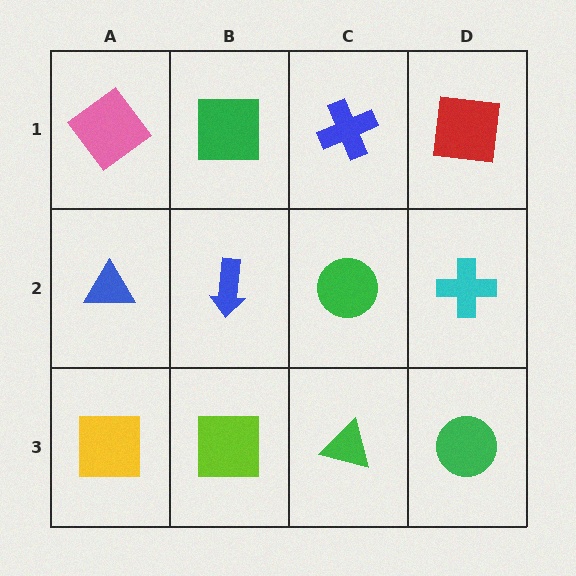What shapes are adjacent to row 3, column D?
A cyan cross (row 2, column D), a green triangle (row 3, column C).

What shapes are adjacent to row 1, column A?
A blue triangle (row 2, column A), a green square (row 1, column B).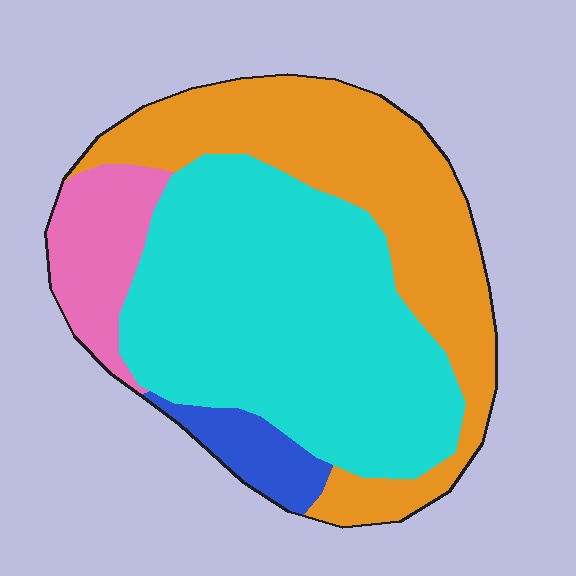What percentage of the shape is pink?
Pink takes up about one tenth (1/10) of the shape.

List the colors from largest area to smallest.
From largest to smallest: cyan, orange, pink, blue.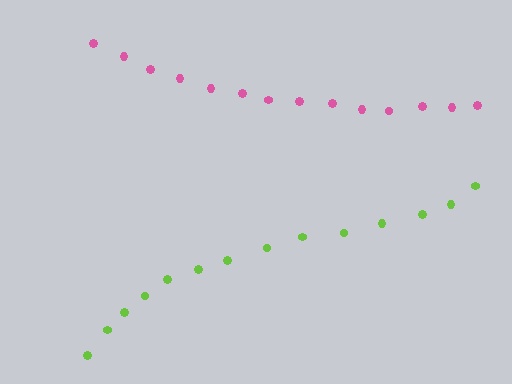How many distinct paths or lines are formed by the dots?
There are 2 distinct paths.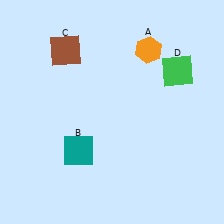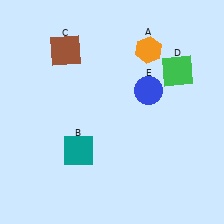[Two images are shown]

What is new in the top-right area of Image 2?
A blue circle (E) was added in the top-right area of Image 2.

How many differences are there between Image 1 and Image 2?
There is 1 difference between the two images.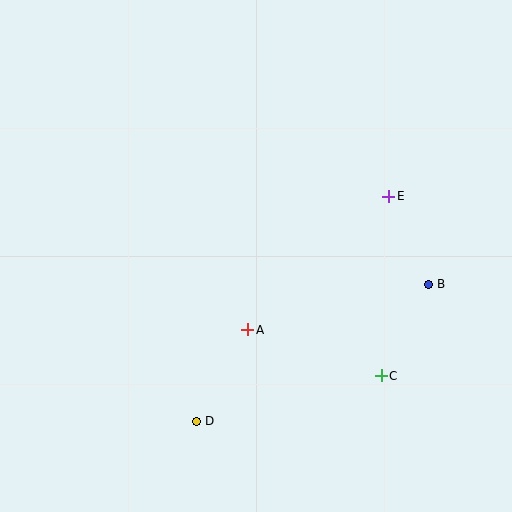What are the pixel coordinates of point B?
Point B is at (429, 284).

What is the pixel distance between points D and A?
The distance between D and A is 105 pixels.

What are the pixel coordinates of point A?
Point A is at (248, 330).